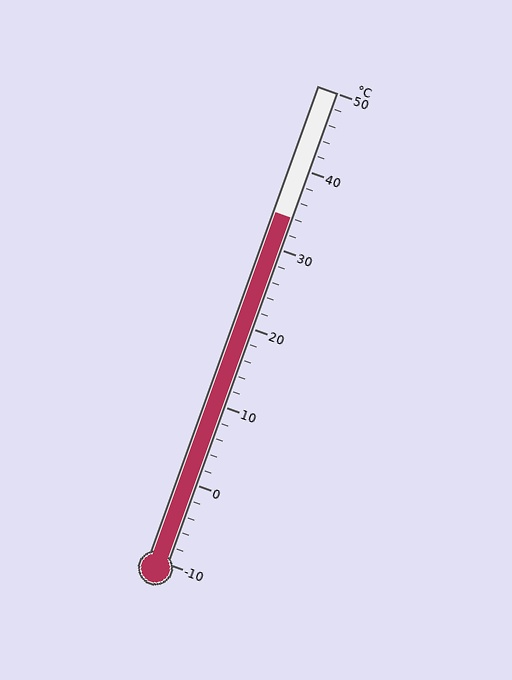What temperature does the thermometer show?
The thermometer shows approximately 34°C.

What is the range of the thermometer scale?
The thermometer scale ranges from -10°C to 50°C.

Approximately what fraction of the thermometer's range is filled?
The thermometer is filled to approximately 75% of its range.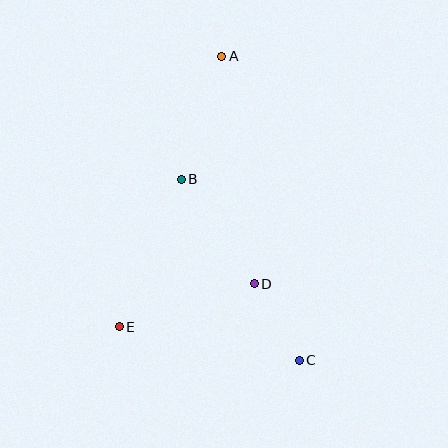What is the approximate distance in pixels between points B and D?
The distance between B and D is approximately 127 pixels.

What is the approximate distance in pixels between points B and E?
The distance between B and E is approximately 160 pixels.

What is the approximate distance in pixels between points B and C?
The distance between B and C is approximately 216 pixels.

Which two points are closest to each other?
Points C and D are closest to each other.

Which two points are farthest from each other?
Points A and C are farthest from each other.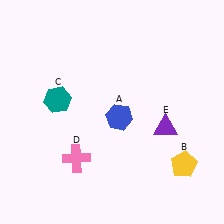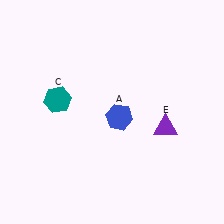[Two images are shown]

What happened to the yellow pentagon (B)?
The yellow pentagon (B) was removed in Image 2. It was in the bottom-right area of Image 1.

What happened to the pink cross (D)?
The pink cross (D) was removed in Image 2. It was in the bottom-left area of Image 1.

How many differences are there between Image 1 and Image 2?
There are 2 differences between the two images.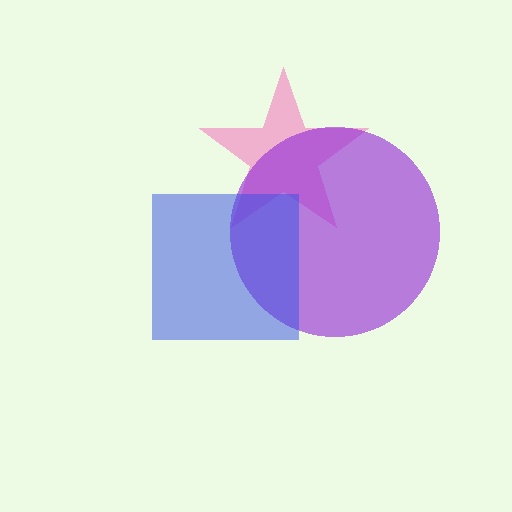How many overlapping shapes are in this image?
There are 3 overlapping shapes in the image.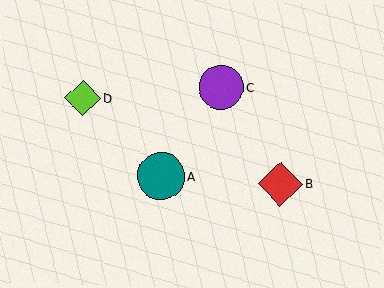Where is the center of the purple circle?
The center of the purple circle is at (221, 87).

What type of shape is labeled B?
Shape B is a red diamond.